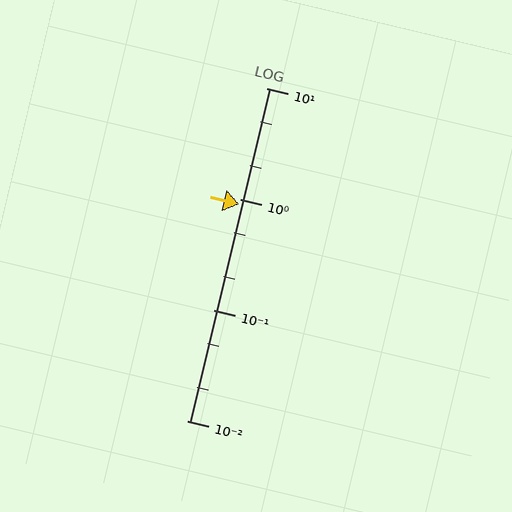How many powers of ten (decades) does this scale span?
The scale spans 3 decades, from 0.01 to 10.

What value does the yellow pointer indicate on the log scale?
The pointer indicates approximately 0.9.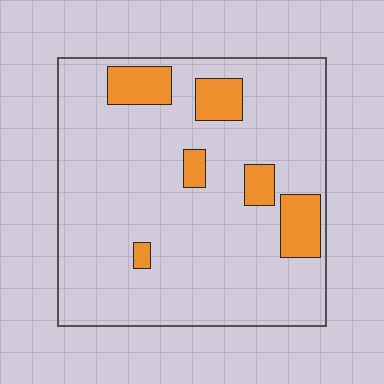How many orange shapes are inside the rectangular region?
6.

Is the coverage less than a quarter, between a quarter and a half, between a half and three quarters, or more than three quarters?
Less than a quarter.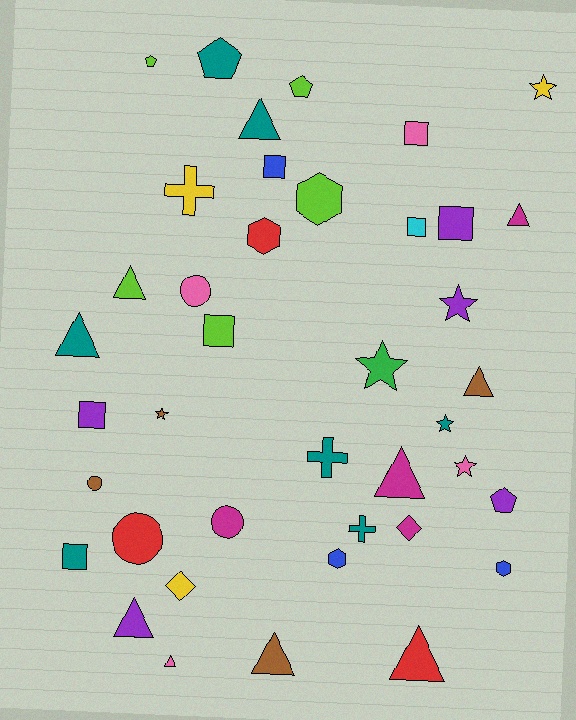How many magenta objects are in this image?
There are 4 magenta objects.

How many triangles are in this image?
There are 10 triangles.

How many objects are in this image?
There are 40 objects.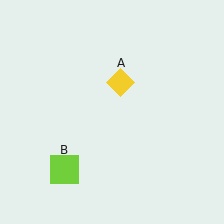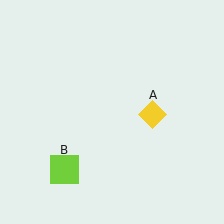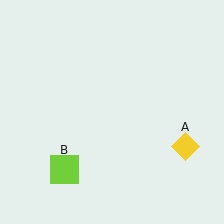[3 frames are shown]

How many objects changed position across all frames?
1 object changed position: yellow diamond (object A).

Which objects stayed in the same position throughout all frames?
Lime square (object B) remained stationary.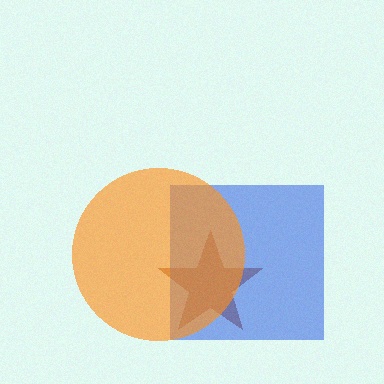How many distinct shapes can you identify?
There are 3 distinct shapes: a brown star, a blue square, an orange circle.